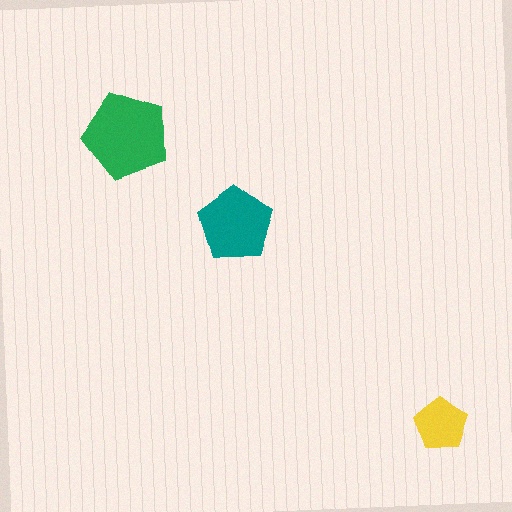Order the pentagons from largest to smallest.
the green one, the teal one, the yellow one.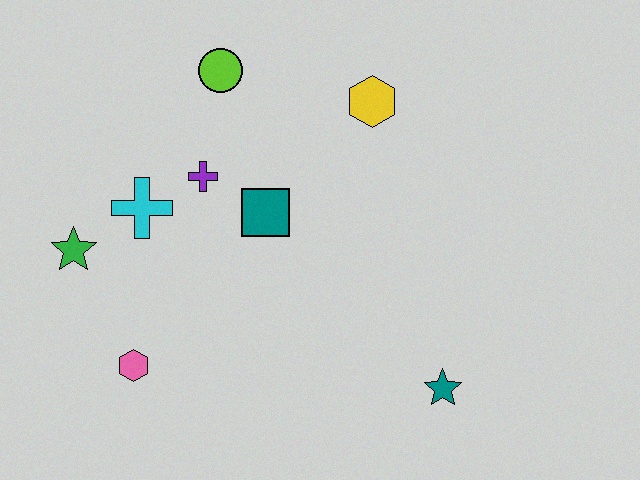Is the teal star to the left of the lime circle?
No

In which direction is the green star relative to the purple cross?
The green star is to the left of the purple cross.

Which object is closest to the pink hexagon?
The green star is closest to the pink hexagon.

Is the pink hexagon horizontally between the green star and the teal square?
Yes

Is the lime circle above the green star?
Yes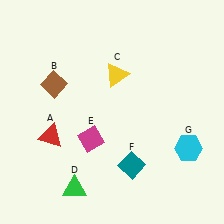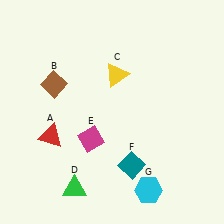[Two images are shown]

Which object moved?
The cyan hexagon (G) moved down.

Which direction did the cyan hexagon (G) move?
The cyan hexagon (G) moved down.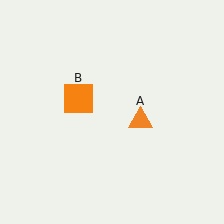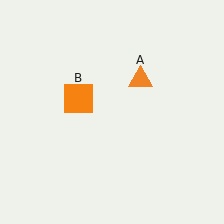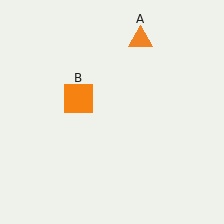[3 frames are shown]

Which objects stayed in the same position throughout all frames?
Orange square (object B) remained stationary.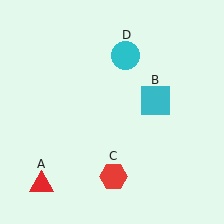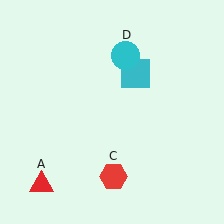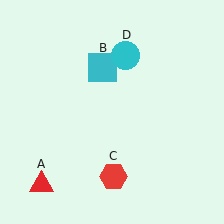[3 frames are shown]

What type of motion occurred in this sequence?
The cyan square (object B) rotated counterclockwise around the center of the scene.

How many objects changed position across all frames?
1 object changed position: cyan square (object B).